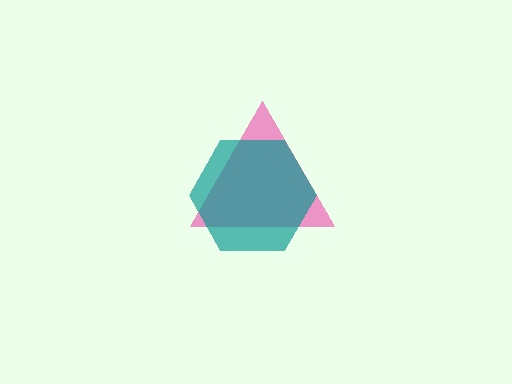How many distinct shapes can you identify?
There are 2 distinct shapes: a pink triangle, a teal hexagon.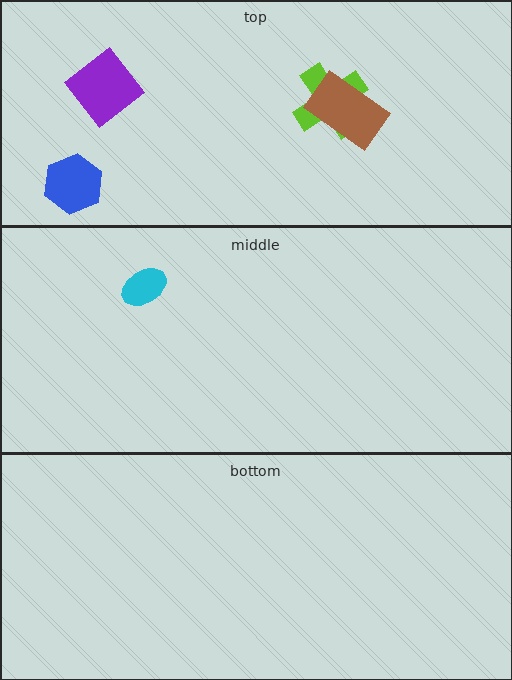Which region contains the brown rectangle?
The top region.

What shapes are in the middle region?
The cyan ellipse.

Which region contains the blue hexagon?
The top region.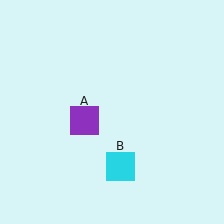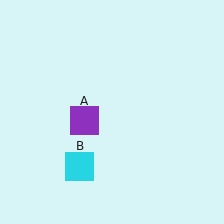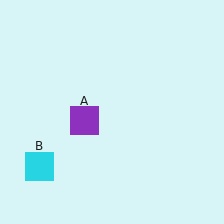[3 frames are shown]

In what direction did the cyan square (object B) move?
The cyan square (object B) moved left.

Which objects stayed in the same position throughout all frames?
Purple square (object A) remained stationary.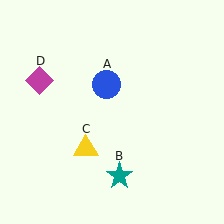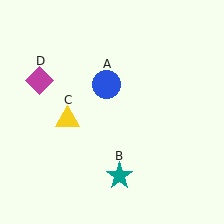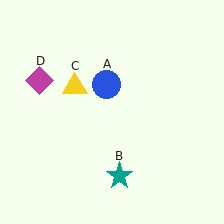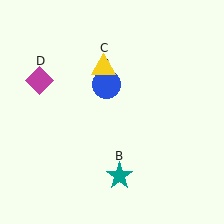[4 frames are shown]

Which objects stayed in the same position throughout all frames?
Blue circle (object A) and teal star (object B) and magenta diamond (object D) remained stationary.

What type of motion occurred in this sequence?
The yellow triangle (object C) rotated clockwise around the center of the scene.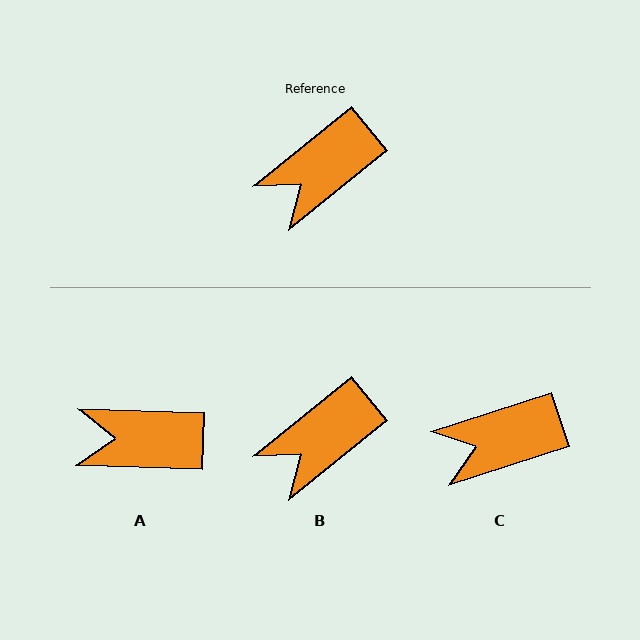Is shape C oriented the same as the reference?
No, it is off by about 21 degrees.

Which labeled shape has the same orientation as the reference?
B.